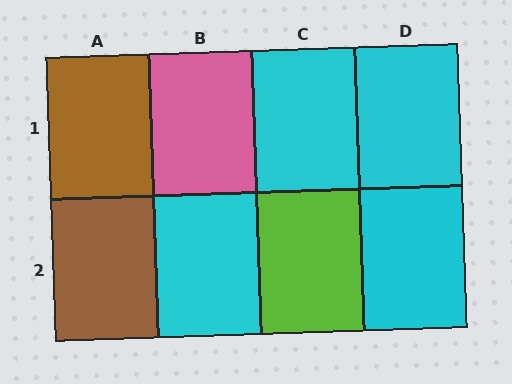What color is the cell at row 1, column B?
Pink.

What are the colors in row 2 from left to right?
Brown, cyan, lime, cyan.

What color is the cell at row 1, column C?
Cyan.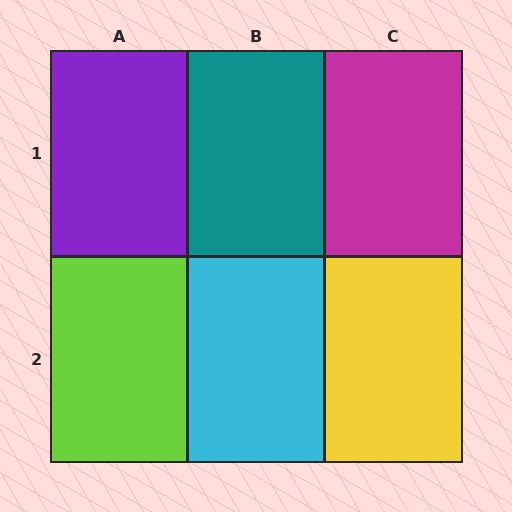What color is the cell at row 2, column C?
Yellow.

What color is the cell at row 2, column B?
Cyan.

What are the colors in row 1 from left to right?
Purple, teal, magenta.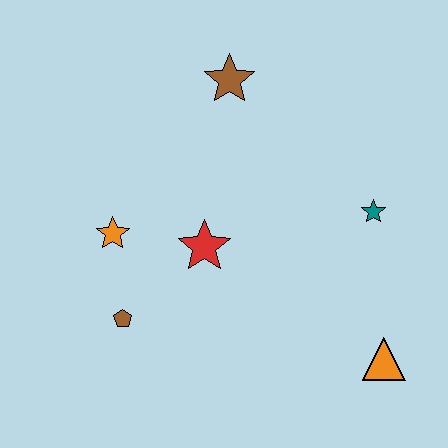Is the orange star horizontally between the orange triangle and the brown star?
No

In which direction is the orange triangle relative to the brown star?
The orange triangle is below the brown star.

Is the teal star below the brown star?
Yes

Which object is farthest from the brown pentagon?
The teal star is farthest from the brown pentagon.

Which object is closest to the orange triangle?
The teal star is closest to the orange triangle.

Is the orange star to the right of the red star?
No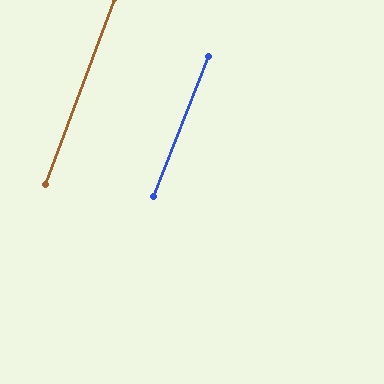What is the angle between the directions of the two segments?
Approximately 1 degree.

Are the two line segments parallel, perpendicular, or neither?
Parallel — their directions differ by only 1.1°.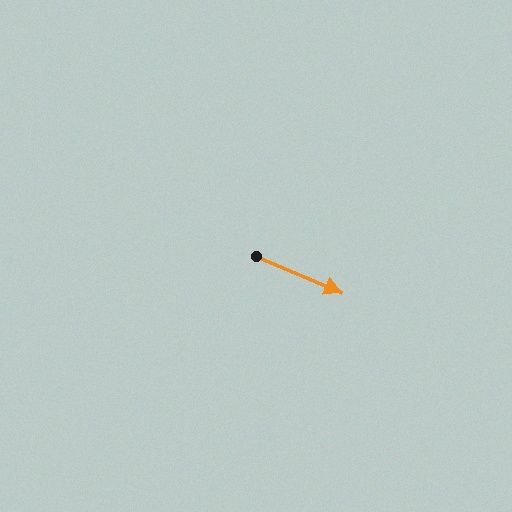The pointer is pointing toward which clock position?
Roughly 4 o'clock.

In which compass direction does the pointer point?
Southeast.